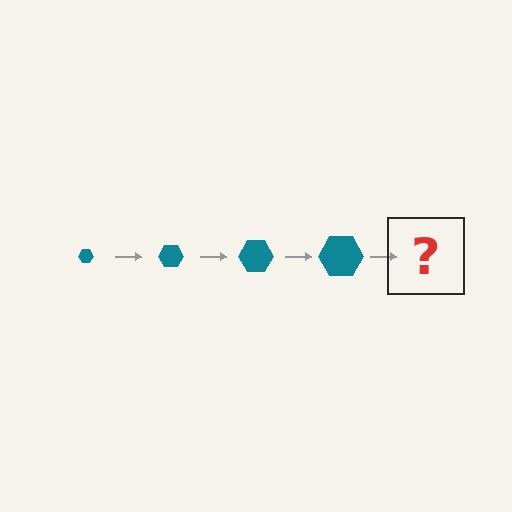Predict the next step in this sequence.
The next step is a teal hexagon, larger than the previous one.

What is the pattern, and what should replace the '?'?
The pattern is that the hexagon gets progressively larger each step. The '?' should be a teal hexagon, larger than the previous one.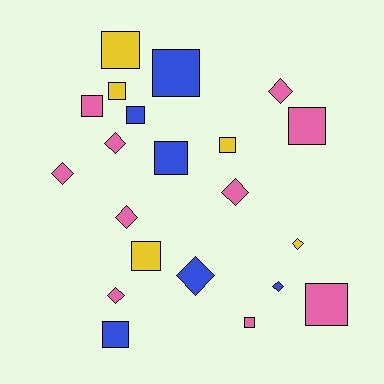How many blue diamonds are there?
There are 2 blue diamonds.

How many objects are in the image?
There are 21 objects.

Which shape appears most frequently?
Square, with 12 objects.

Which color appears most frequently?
Pink, with 10 objects.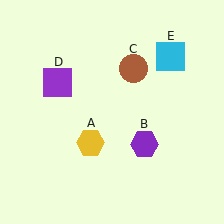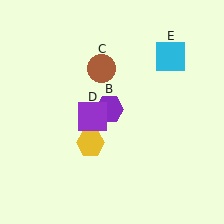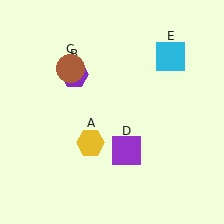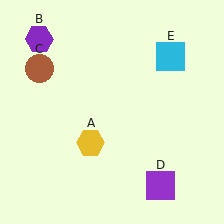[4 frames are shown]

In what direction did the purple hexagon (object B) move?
The purple hexagon (object B) moved up and to the left.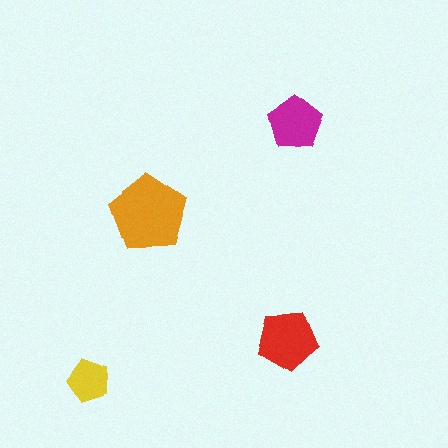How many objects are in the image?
There are 4 objects in the image.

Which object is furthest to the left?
The yellow pentagon is leftmost.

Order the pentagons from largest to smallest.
the orange one, the red one, the magenta one, the yellow one.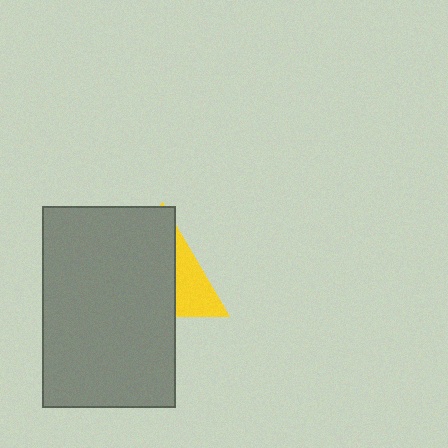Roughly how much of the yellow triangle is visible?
A small part of it is visible (roughly 33%).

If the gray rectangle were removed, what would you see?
You would see the complete yellow triangle.